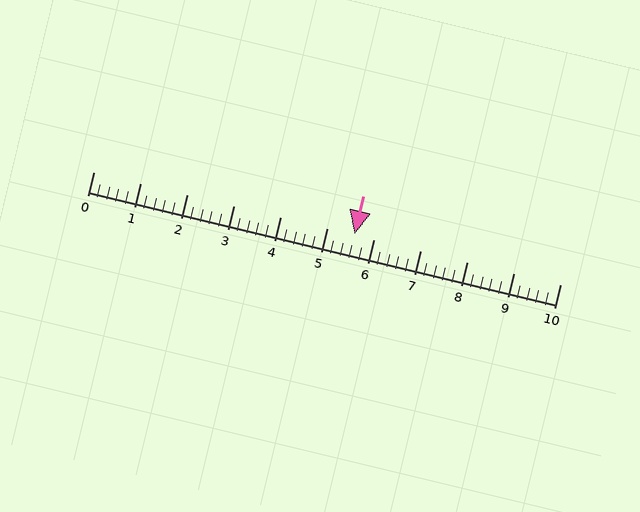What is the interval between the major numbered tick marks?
The major tick marks are spaced 1 units apart.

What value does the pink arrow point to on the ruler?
The pink arrow points to approximately 5.6.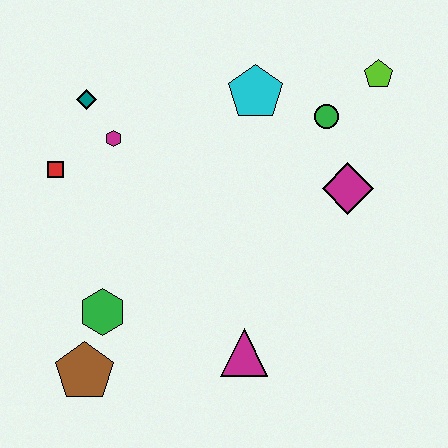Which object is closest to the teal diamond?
The magenta hexagon is closest to the teal diamond.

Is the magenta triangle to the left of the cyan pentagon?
Yes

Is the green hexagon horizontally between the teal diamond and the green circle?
Yes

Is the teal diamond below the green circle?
No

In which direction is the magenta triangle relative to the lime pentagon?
The magenta triangle is below the lime pentagon.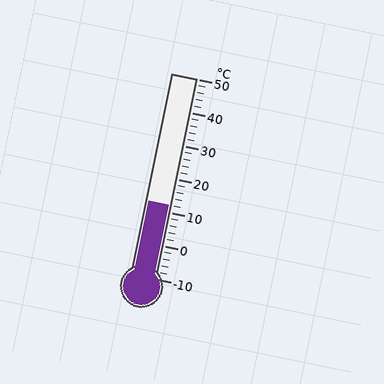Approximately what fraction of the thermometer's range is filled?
The thermometer is filled to approximately 35% of its range.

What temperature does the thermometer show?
The thermometer shows approximately 12°C.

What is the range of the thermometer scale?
The thermometer scale ranges from -10°C to 50°C.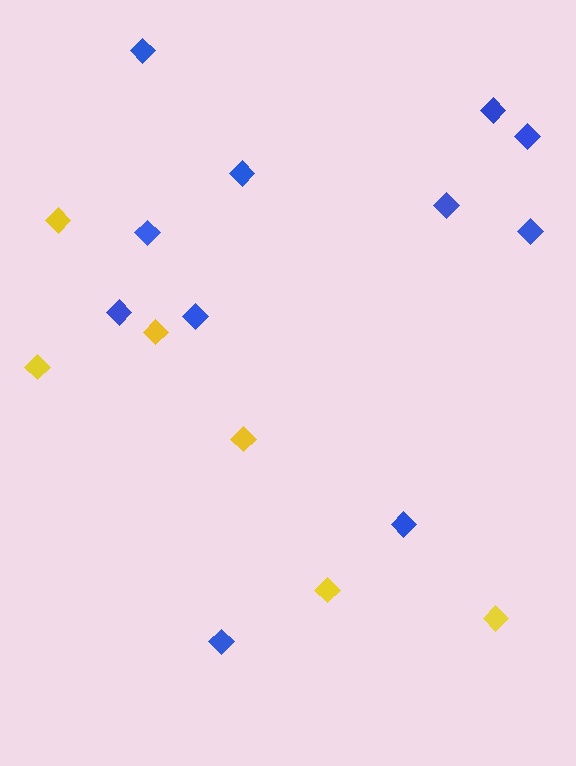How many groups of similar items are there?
There are 2 groups: one group of yellow diamonds (6) and one group of blue diamonds (11).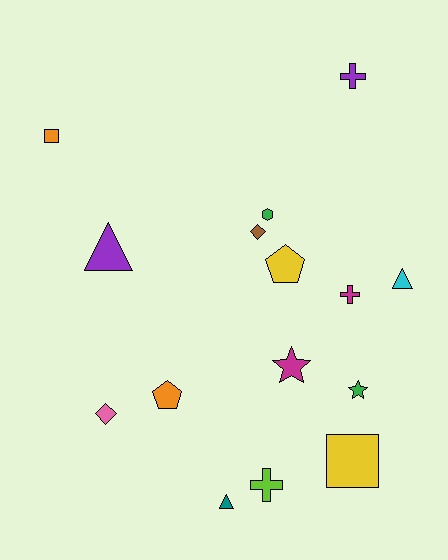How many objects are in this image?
There are 15 objects.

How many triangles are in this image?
There are 3 triangles.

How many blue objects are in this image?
There are no blue objects.